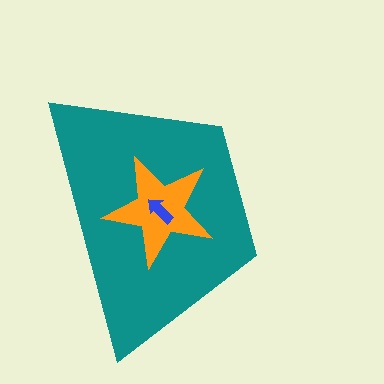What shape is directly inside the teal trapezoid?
The orange star.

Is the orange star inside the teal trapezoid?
Yes.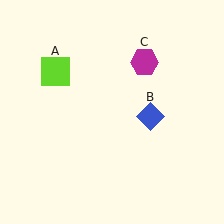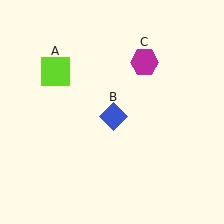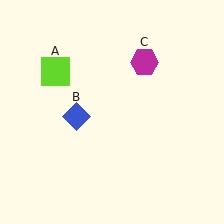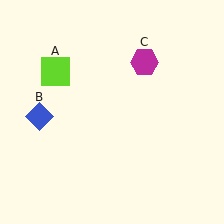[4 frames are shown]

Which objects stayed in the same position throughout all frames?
Lime square (object A) and magenta hexagon (object C) remained stationary.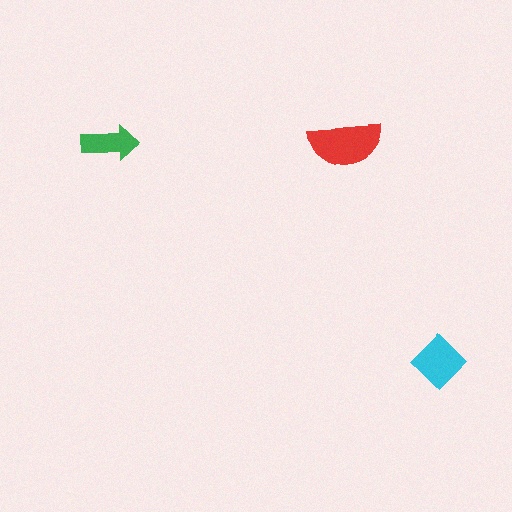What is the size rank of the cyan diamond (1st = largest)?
2nd.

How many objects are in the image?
There are 3 objects in the image.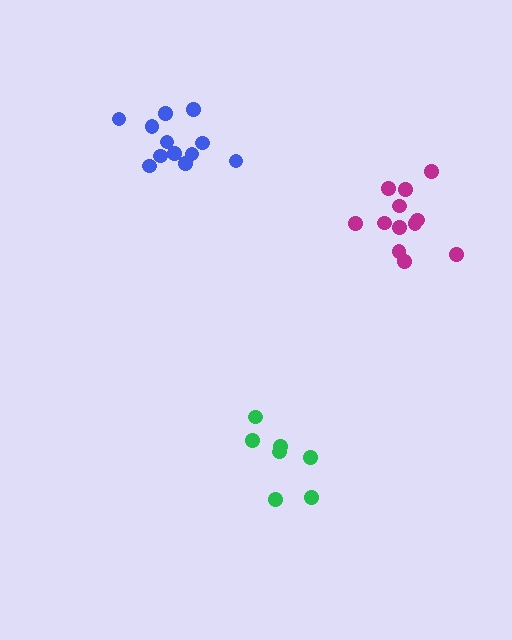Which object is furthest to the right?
The magenta cluster is rightmost.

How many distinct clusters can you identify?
There are 3 distinct clusters.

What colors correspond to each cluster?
The clusters are colored: green, magenta, blue.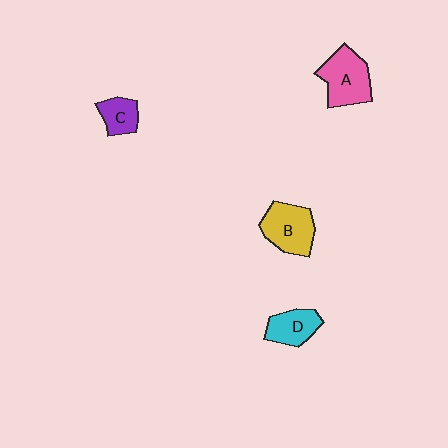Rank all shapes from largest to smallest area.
From largest to smallest: A (pink), B (yellow), D (cyan), C (purple).